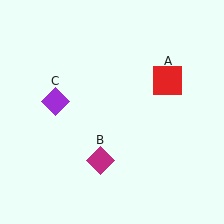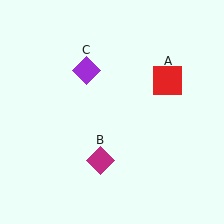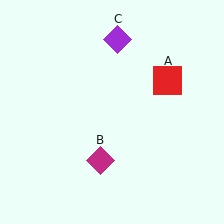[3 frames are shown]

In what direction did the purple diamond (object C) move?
The purple diamond (object C) moved up and to the right.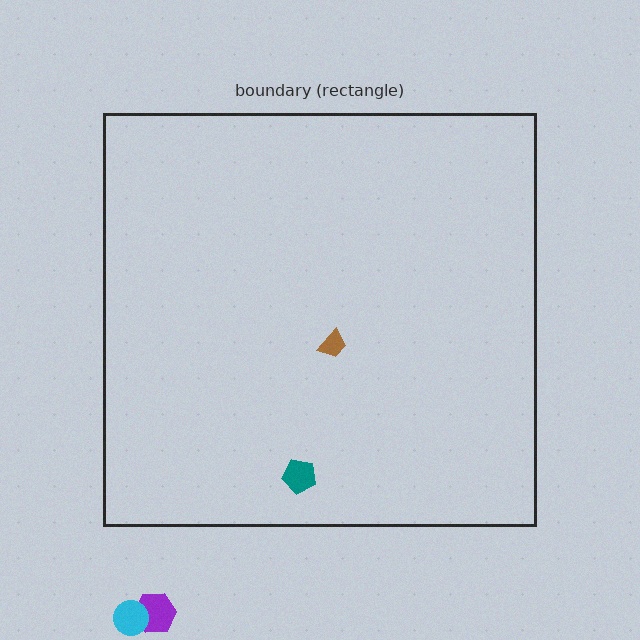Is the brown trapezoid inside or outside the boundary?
Inside.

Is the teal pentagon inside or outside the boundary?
Inside.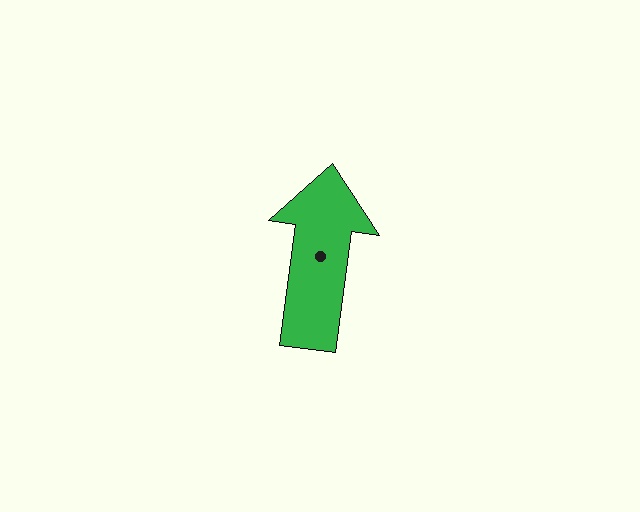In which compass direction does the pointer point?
North.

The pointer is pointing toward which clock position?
Roughly 12 o'clock.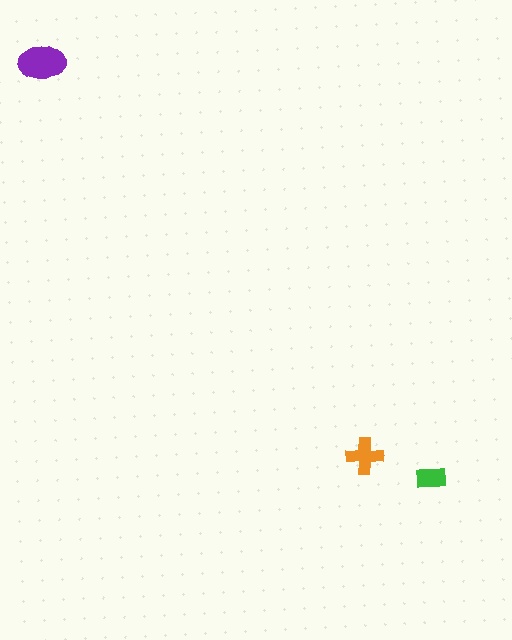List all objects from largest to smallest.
The purple ellipse, the orange cross, the green rectangle.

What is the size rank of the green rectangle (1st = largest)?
3rd.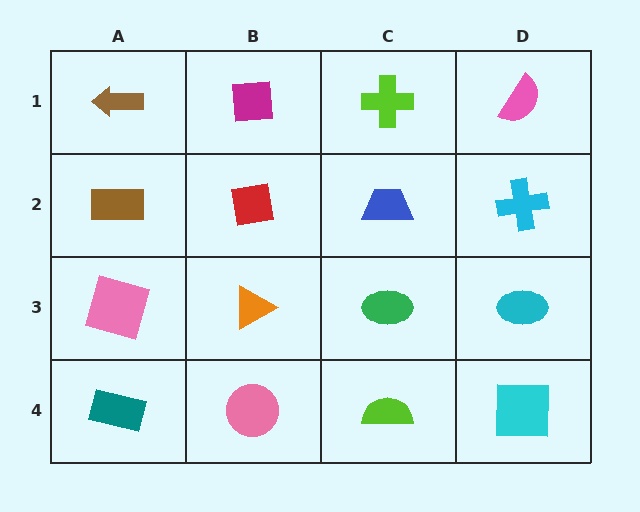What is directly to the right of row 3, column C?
A cyan ellipse.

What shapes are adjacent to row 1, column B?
A red square (row 2, column B), a brown arrow (row 1, column A), a lime cross (row 1, column C).